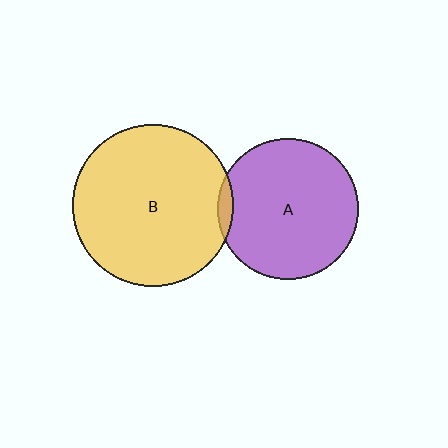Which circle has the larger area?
Circle B (yellow).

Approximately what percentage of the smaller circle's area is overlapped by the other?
Approximately 5%.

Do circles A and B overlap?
Yes.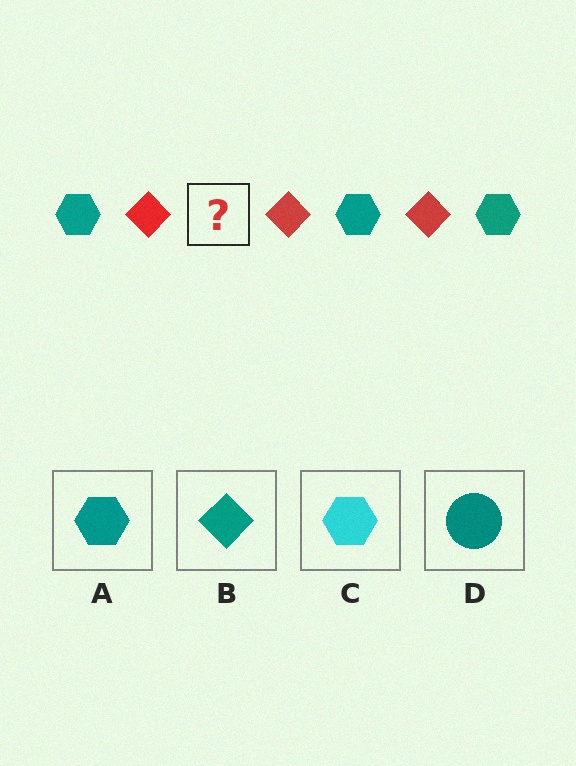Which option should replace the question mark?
Option A.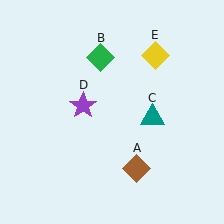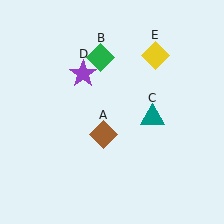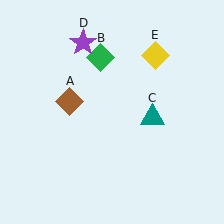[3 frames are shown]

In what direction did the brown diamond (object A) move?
The brown diamond (object A) moved up and to the left.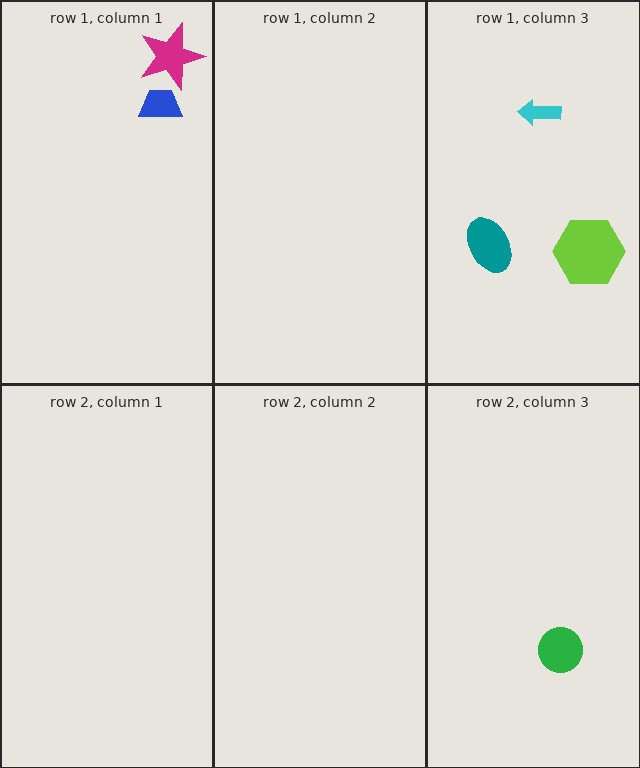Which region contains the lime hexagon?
The row 1, column 3 region.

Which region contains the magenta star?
The row 1, column 1 region.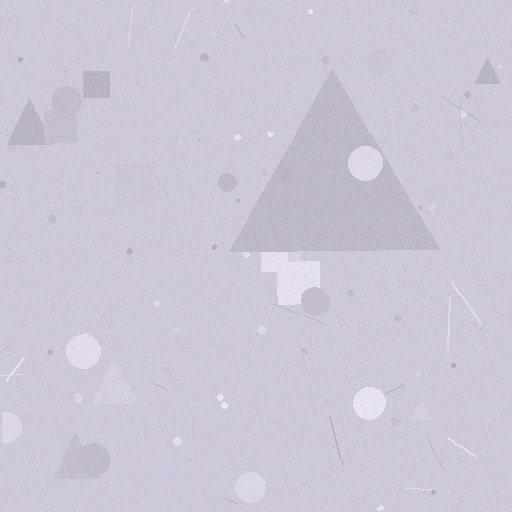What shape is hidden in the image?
A triangle is hidden in the image.